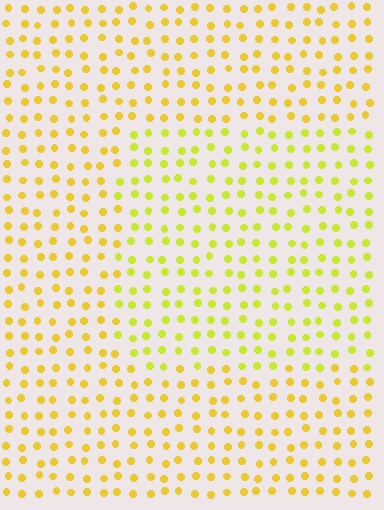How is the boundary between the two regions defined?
The boundary is defined purely by a slight shift in hue (about 22 degrees). Spacing, size, and orientation are identical on both sides.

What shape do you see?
I see a rectangle.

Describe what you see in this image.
The image is filled with small yellow elements in a uniform arrangement. A rectangle-shaped region is visible where the elements are tinted to a slightly different hue, forming a subtle color boundary.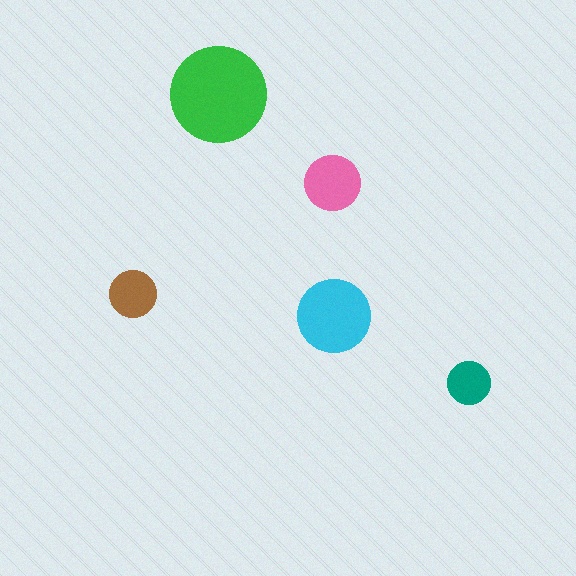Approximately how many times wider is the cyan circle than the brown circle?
About 1.5 times wider.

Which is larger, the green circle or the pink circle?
The green one.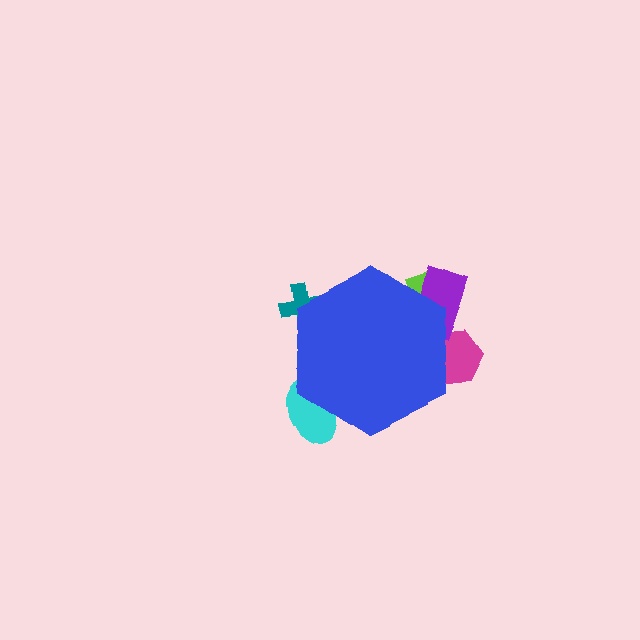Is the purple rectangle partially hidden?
Yes, the purple rectangle is partially hidden behind the blue hexagon.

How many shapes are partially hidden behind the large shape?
5 shapes are partially hidden.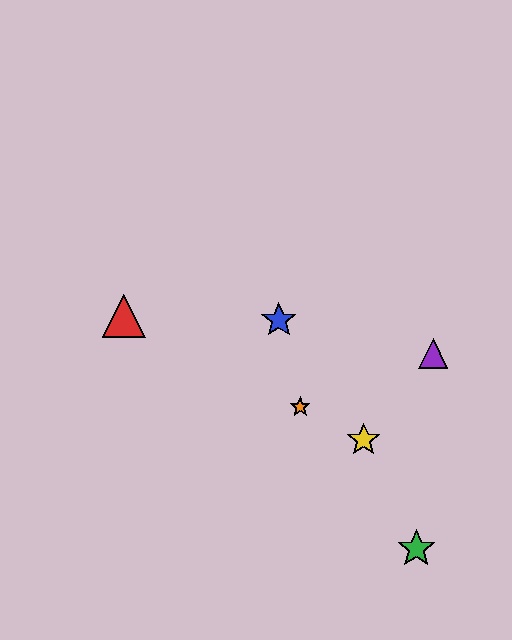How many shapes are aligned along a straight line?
3 shapes (the red triangle, the yellow star, the orange star) are aligned along a straight line.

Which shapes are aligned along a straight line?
The red triangle, the yellow star, the orange star are aligned along a straight line.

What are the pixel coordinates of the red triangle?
The red triangle is at (124, 316).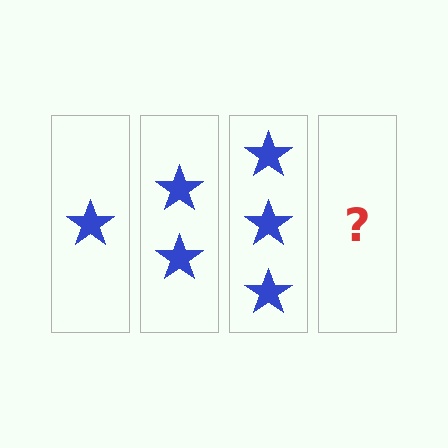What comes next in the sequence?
The next element should be 4 stars.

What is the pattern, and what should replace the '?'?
The pattern is that each step adds one more star. The '?' should be 4 stars.